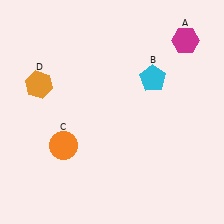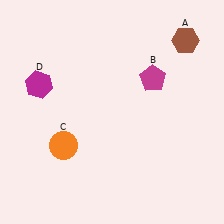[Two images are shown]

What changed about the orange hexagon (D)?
In Image 1, D is orange. In Image 2, it changed to magenta.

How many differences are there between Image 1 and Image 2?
There are 3 differences between the two images.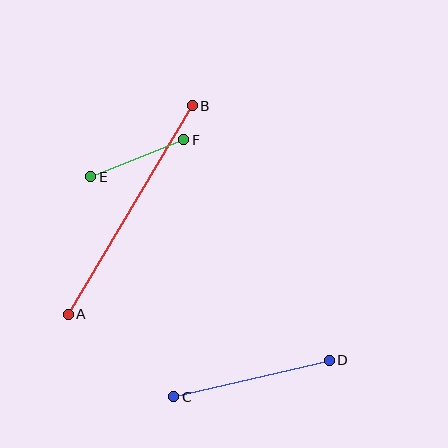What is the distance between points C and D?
The distance is approximately 160 pixels.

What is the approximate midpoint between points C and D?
The midpoint is at approximately (252, 378) pixels.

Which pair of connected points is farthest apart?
Points A and B are farthest apart.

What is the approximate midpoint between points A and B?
The midpoint is at approximately (130, 210) pixels.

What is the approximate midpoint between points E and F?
The midpoint is at approximately (137, 158) pixels.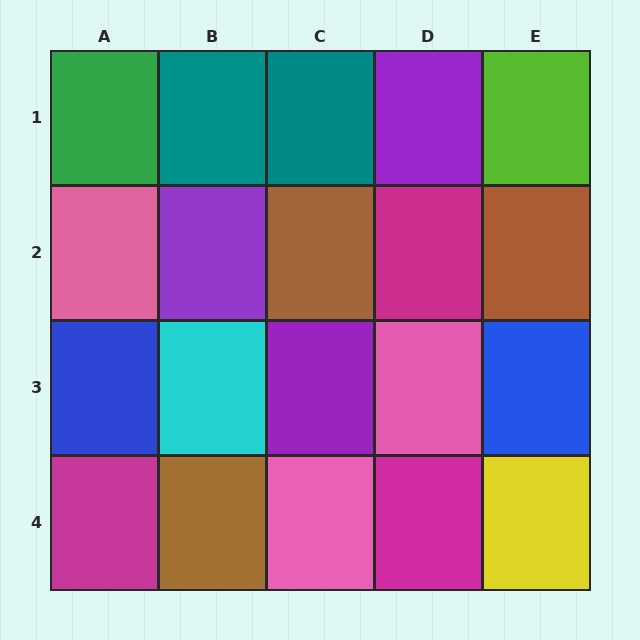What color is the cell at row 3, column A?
Blue.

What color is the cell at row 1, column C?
Teal.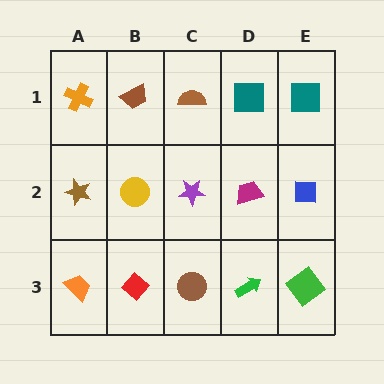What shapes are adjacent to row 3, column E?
A blue square (row 2, column E), a green arrow (row 3, column D).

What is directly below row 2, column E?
A green diamond.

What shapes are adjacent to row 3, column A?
A brown star (row 2, column A), a red diamond (row 3, column B).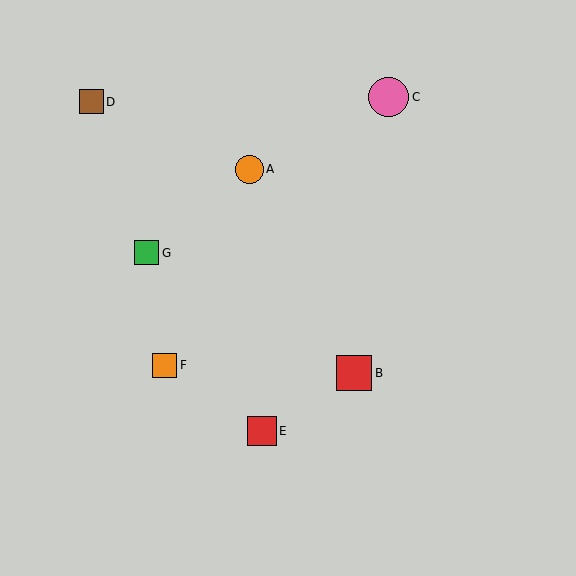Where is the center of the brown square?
The center of the brown square is at (91, 102).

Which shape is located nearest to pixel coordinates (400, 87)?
The pink circle (labeled C) at (389, 97) is nearest to that location.